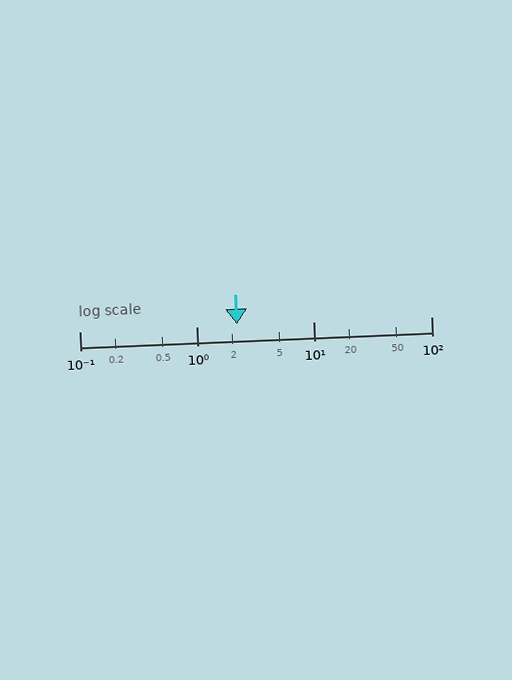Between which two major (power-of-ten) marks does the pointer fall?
The pointer is between 1 and 10.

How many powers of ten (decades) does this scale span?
The scale spans 3 decades, from 0.1 to 100.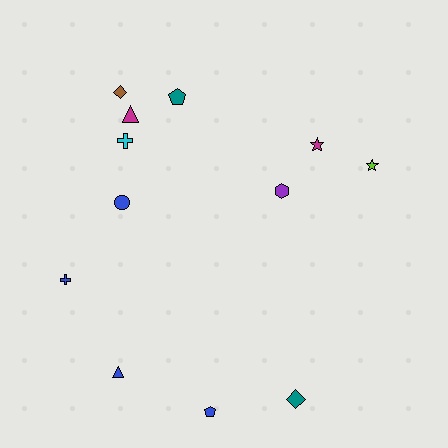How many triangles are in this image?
There are 2 triangles.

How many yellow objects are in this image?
There are no yellow objects.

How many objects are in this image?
There are 12 objects.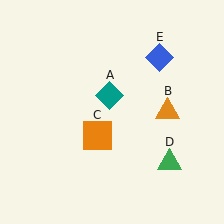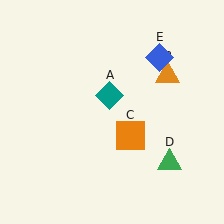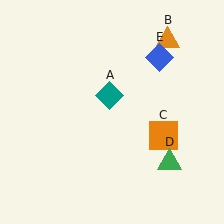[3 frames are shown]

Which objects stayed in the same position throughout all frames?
Teal diamond (object A) and green triangle (object D) and blue diamond (object E) remained stationary.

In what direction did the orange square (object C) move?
The orange square (object C) moved right.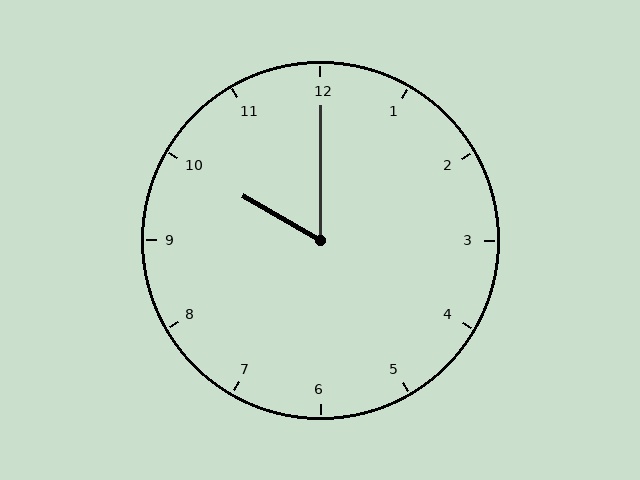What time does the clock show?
10:00.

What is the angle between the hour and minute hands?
Approximately 60 degrees.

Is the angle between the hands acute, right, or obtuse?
It is acute.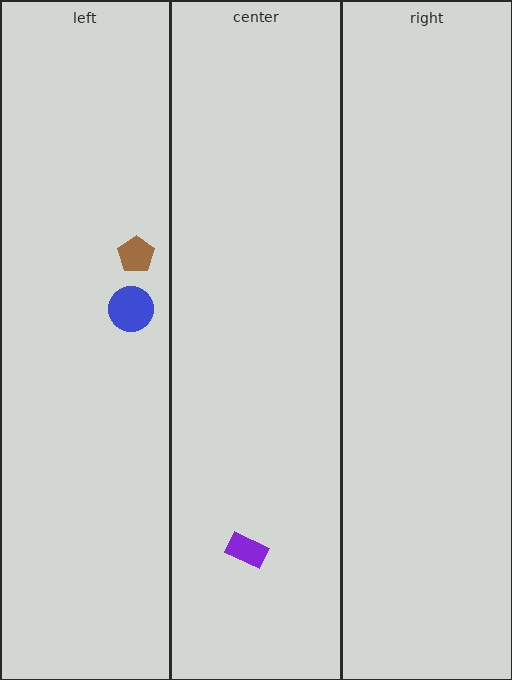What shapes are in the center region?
The purple rectangle.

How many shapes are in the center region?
1.